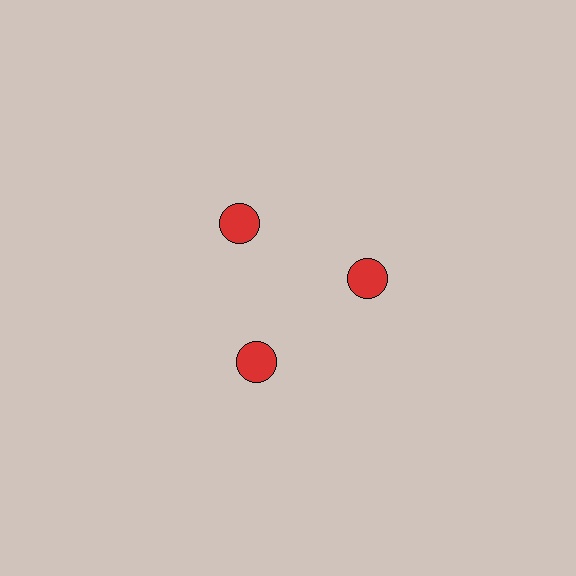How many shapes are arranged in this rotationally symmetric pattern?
There are 3 shapes, arranged in 3 groups of 1.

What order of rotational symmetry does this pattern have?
This pattern has 3-fold rotational symmetry.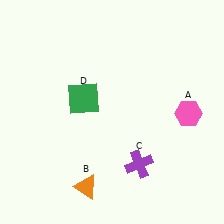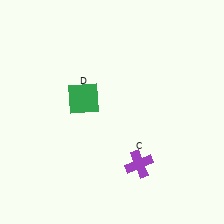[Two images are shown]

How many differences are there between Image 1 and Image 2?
There are 2 differences between the two images.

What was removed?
The pink hexagon (A), the orange triangle (B) were removed in Image 2.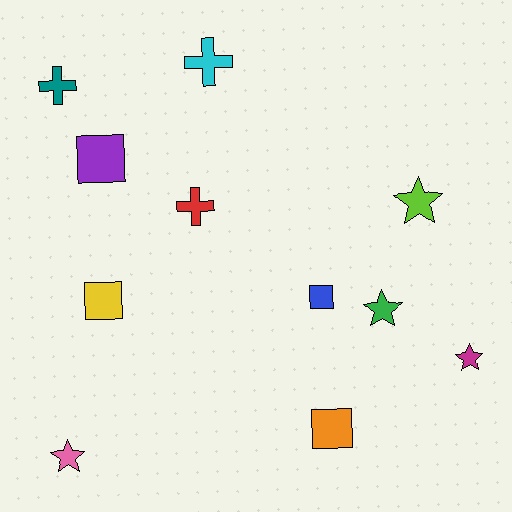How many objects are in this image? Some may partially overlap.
There are 11 objects.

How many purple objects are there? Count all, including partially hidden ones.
There is 1 purple object.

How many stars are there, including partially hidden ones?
There are 4 stars.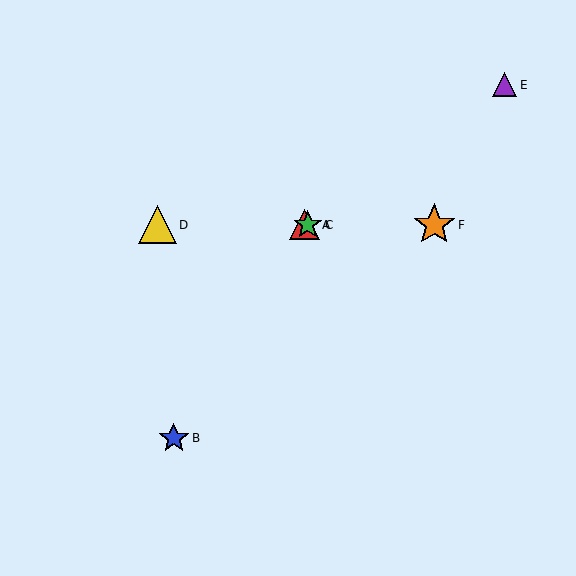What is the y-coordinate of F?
Object F is at y≈225.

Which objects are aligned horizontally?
Objects A, C, D, F are aligned horizontally.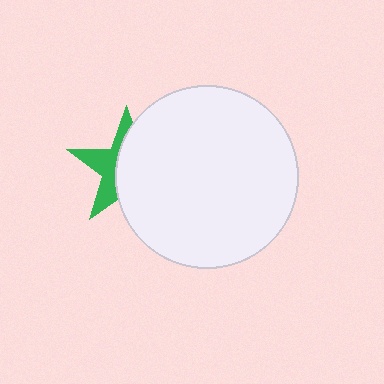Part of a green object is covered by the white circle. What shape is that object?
It is a star.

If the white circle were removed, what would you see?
You would see the complete green star.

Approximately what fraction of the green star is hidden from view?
Roughly 60% of the green star is hidden behind the white circle.